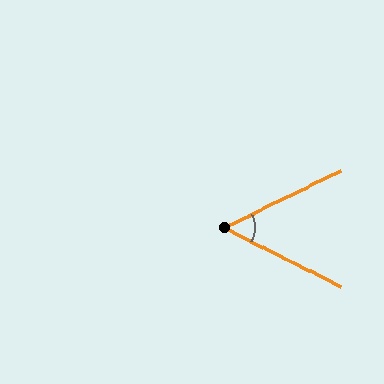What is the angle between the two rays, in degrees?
Approximately 53 degrees.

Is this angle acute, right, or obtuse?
It is acute.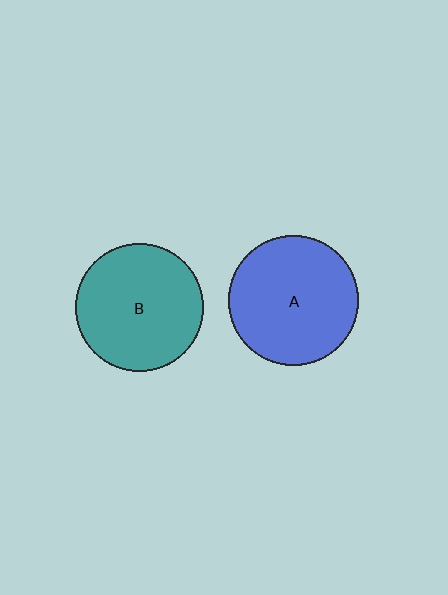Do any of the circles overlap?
No, none of the circles overlap.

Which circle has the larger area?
Circle A (blue).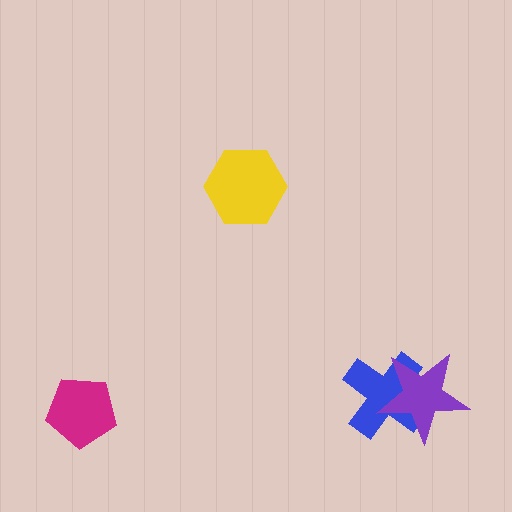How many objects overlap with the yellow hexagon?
0 objects overlap with the yellow hexagon.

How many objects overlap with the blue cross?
1 object overlaps with the blue cross.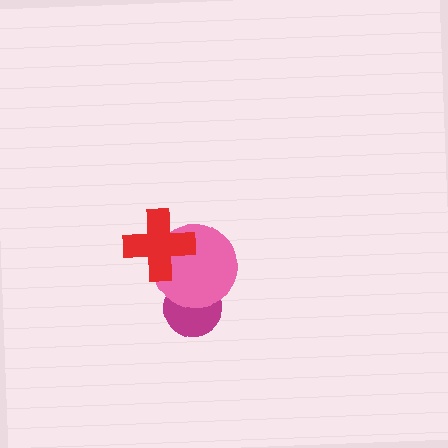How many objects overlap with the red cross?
1 object overlaps with the red cross.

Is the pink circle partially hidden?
Yes, it is partially covered by another shape.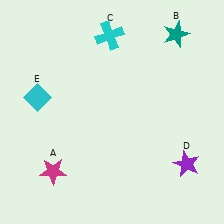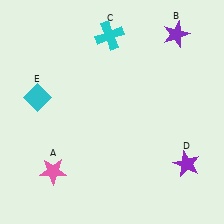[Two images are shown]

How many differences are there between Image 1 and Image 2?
There are 2 differences between the two images.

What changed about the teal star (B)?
In Image 1, B is teal. In Image 2, it changed to purple.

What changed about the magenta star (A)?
In Image 1, A is magenta. In Image 2, it changed to pink.